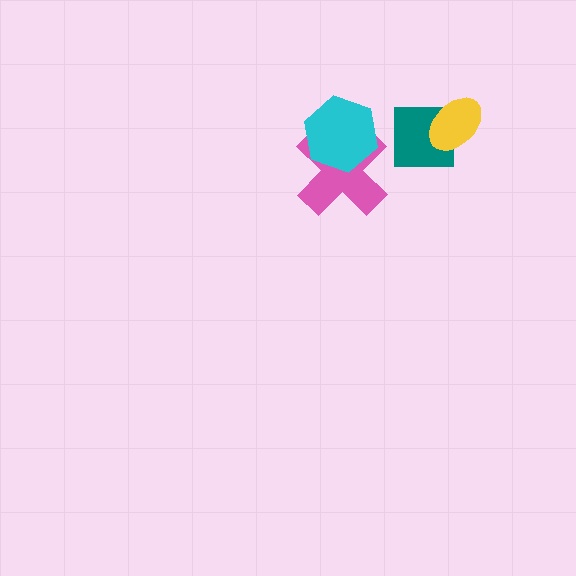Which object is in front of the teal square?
The yellow ellipse is in front of the teal square.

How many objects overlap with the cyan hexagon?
1 object overlaps with the cyan hexagon.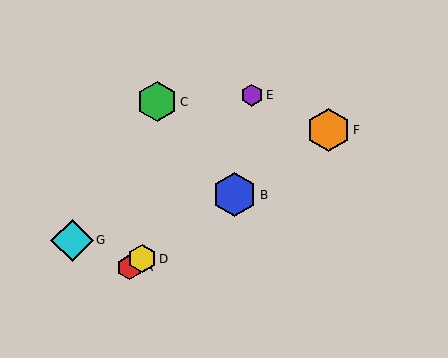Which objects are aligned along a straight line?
Objects A, B, D, F are aligned along a straight line.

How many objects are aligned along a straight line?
4 objects (A, B, D, F) are aligned along a straight line.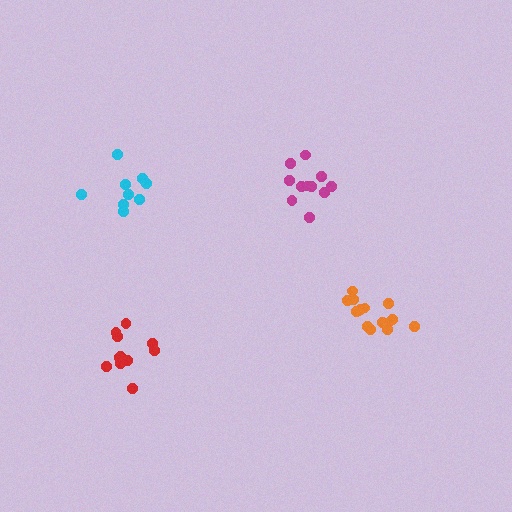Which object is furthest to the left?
The cyan cluster is leftmost.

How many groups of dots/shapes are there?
There are 4 groups.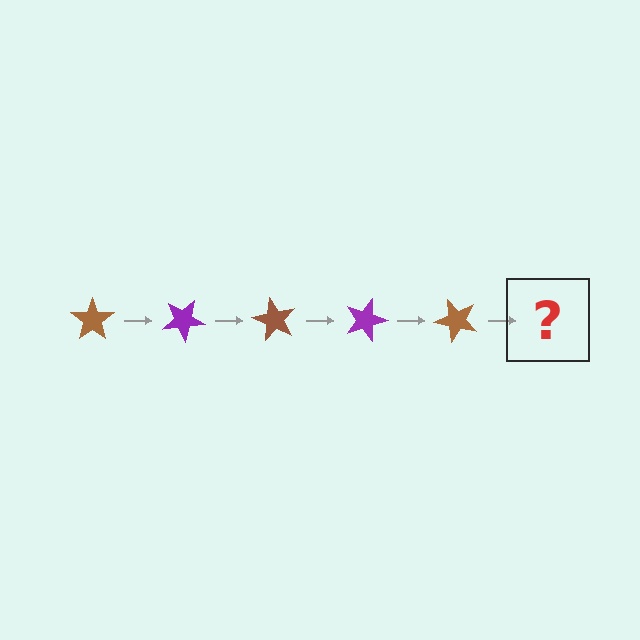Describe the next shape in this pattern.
It should be a purple star, rotated 150 degrees from the start.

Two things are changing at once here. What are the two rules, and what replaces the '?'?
The two rules are that it rotates 30 degrees each step and the color cycles through brown and purple. The '?' should be a purple star, rotated 150 degrees from the start.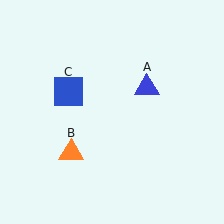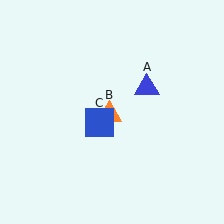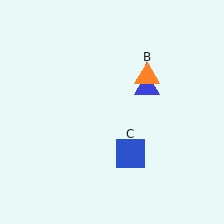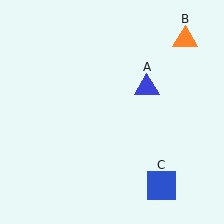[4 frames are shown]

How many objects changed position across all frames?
2 objects changed position: orange triangle (object B), blue square (object C).